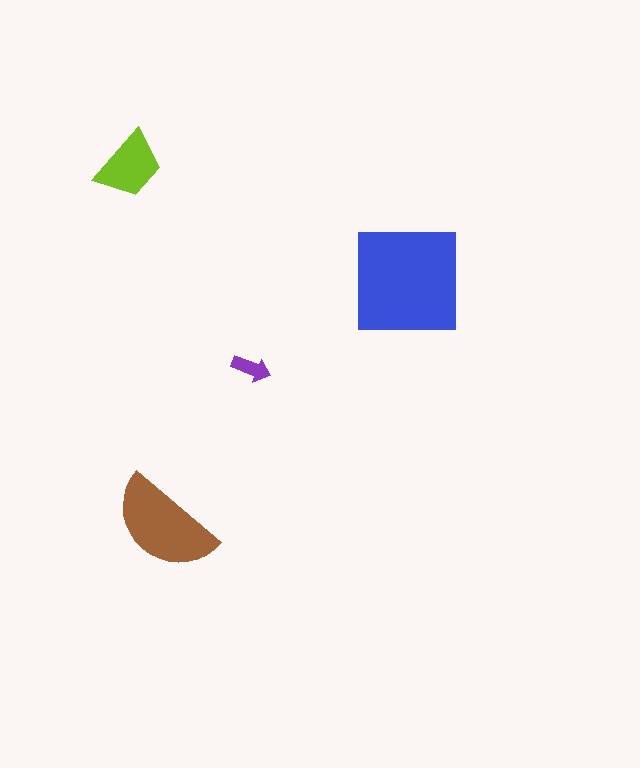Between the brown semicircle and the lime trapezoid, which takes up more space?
The brown semicircle.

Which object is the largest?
The blue square.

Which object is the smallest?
The purple arrow.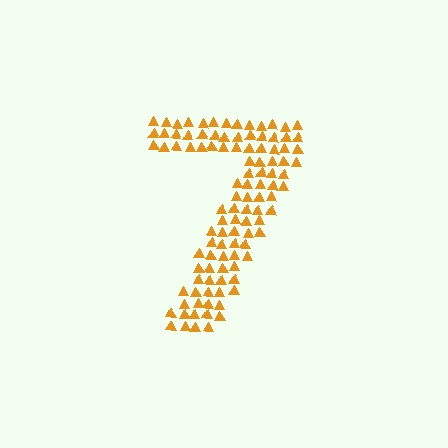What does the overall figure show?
The overall figure shows the digit 7.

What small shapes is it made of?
It is made of small triangles.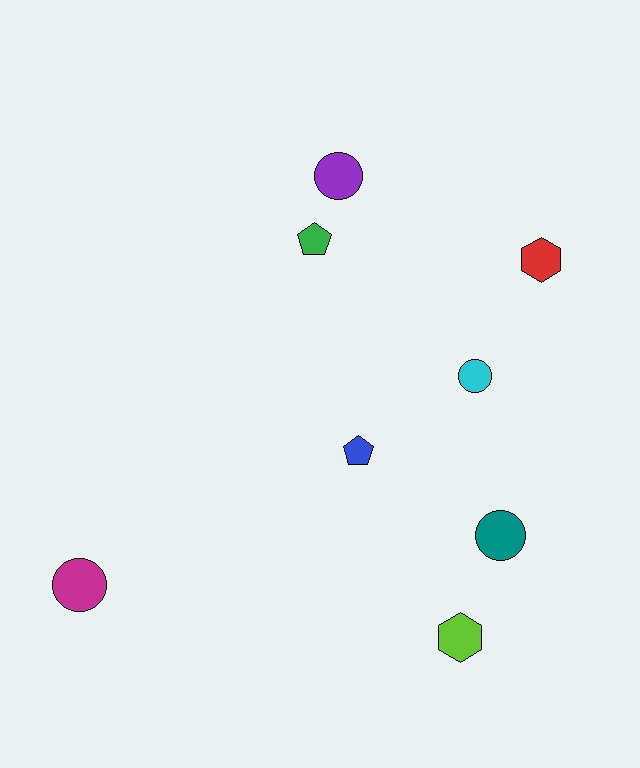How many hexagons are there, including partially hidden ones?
There are 2 hexagons.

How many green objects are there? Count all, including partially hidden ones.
There is 1 green object.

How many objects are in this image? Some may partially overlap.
There are 8 objects.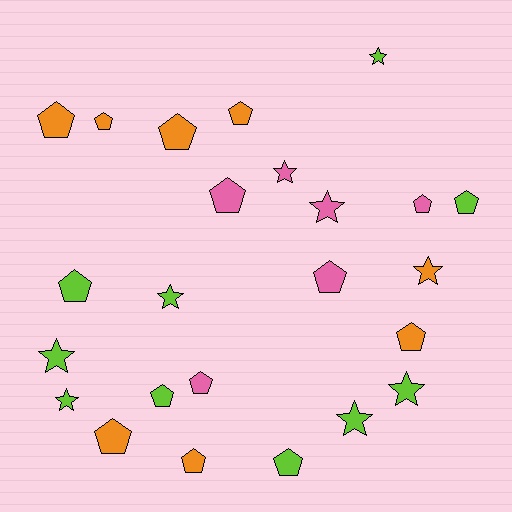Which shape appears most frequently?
Pentagon, with 15 objects.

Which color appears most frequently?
Lime, with 10 objects.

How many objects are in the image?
There are 24 objects.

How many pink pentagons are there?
There are 4 pink pentagons.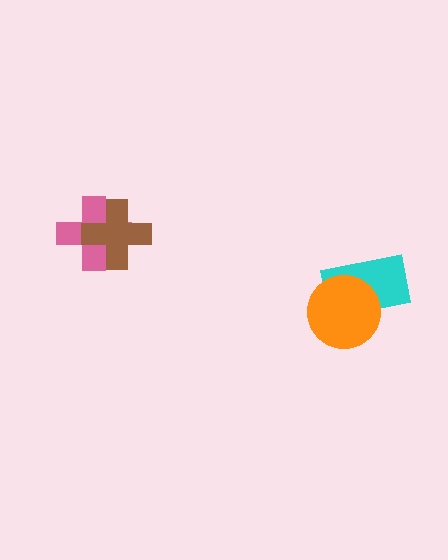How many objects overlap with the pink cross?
1 object overlaps with the pink cross.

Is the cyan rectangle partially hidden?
Yes, it is partially covered by another shape.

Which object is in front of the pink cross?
The brown cross is in front of the pink cross.